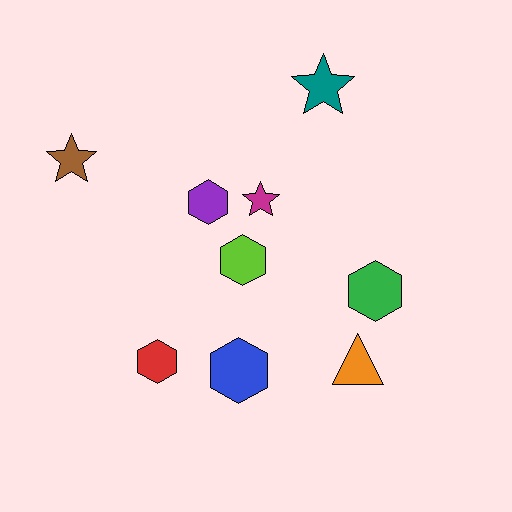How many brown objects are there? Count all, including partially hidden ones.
There is 1 brown object.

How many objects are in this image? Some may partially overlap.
There are 9 objects.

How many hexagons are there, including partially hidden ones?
There are 5 hexagons.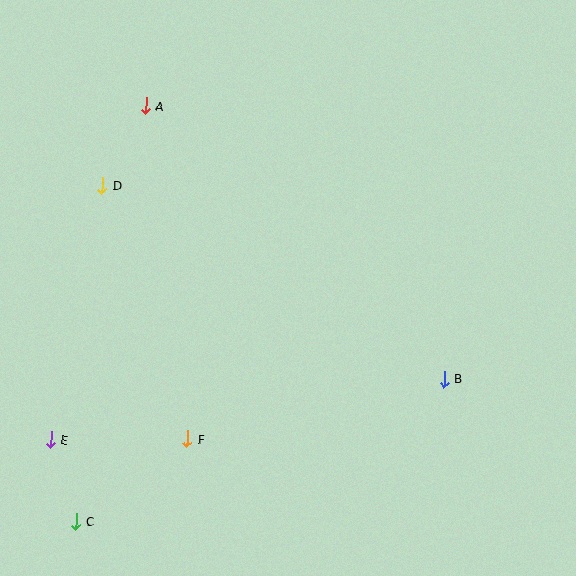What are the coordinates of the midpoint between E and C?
The midpoint between E and C is at (63, 481).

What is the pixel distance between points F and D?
The distance between F and D is 267 pixels.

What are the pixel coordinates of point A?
Point A is at (146, 106).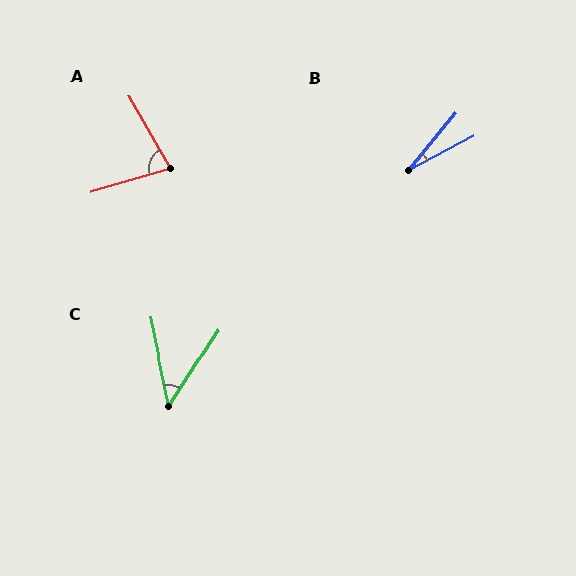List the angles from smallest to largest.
B (23°), C (44°), A (77°).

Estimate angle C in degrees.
Approximately 44 degrees.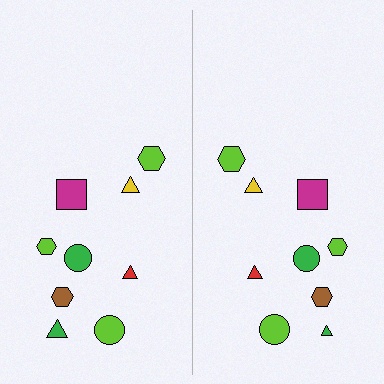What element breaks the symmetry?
The green triangle on the right side has a different size than its mirror counterpart.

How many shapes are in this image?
There are 18 shapes in this image.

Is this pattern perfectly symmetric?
No, the pattern is not perfectly symmetric. The green triangle on the right side has a different size than its mirror counterpart.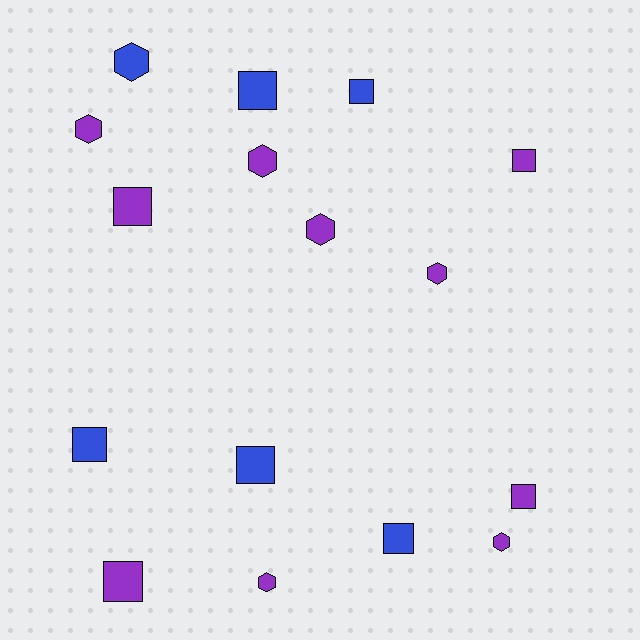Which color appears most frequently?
Purple, with 10 objects.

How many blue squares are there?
There are 5 blue squares.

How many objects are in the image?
There are 16 objects.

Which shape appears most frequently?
Square, with 9 objects.